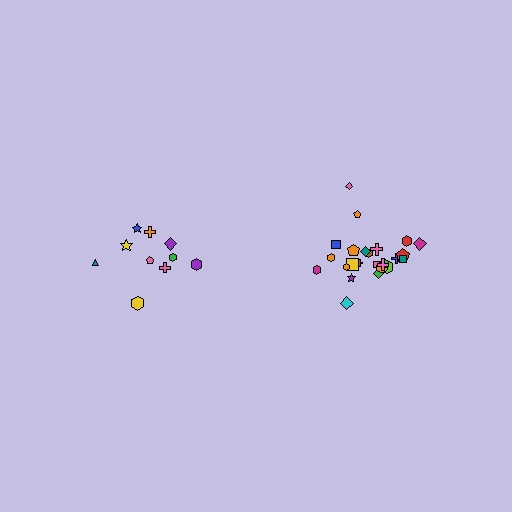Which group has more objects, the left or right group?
The right group.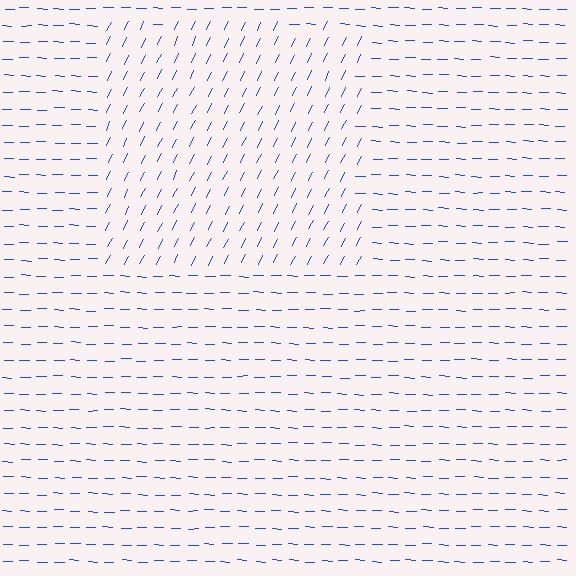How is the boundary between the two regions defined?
The boundary is defined purely by a change in line orientation (approximately 65 degrees difference). All lines are the same color and thickness.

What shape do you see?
I see a rectangle.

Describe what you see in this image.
The image is filled with small blue line segments. A rectangle region in the image has lines oriented differently from the surrounding lines, creating a visible texture boundary.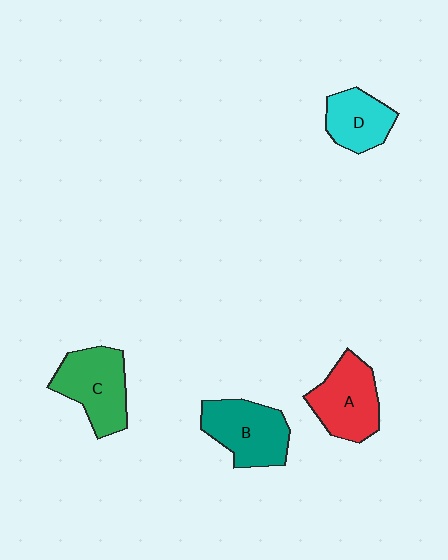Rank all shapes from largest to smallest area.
From largest to smallest: C (green), B (teal), A (red), D (cyan).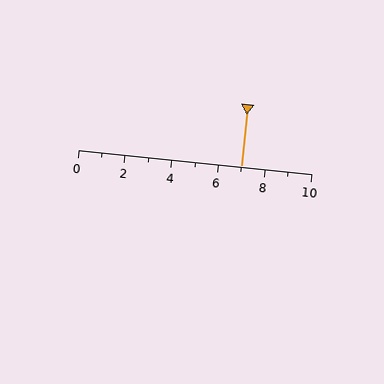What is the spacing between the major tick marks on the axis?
The major ticks are spaced 2 apart.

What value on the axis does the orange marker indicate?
The marker indicates approximately 7.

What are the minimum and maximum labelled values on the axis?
The axis runs from 0 to 10.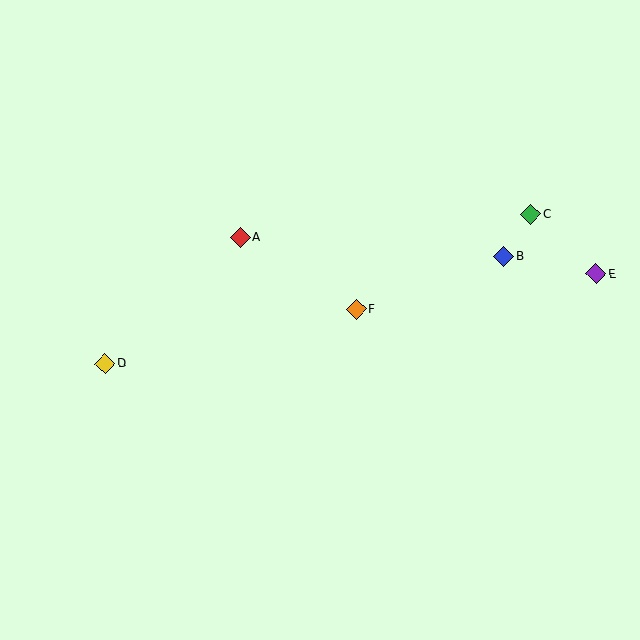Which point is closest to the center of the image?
Point F at (356, 309) is closest to the center.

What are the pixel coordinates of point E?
Point E is at (596, 274).